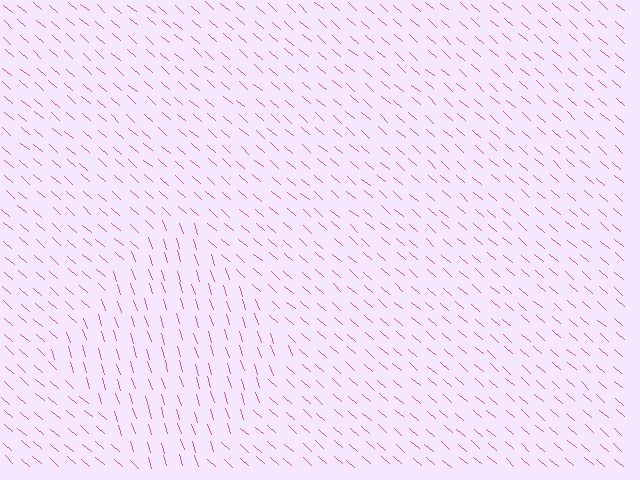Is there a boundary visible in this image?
Yes, there is a texture boundary formed by a change in line orientation.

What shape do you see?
I see a diamond.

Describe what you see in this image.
The image is filled with small pink line segments. A diamond region in the image has lines oriented differently from the surrounding lines, creating a visible texture boundary.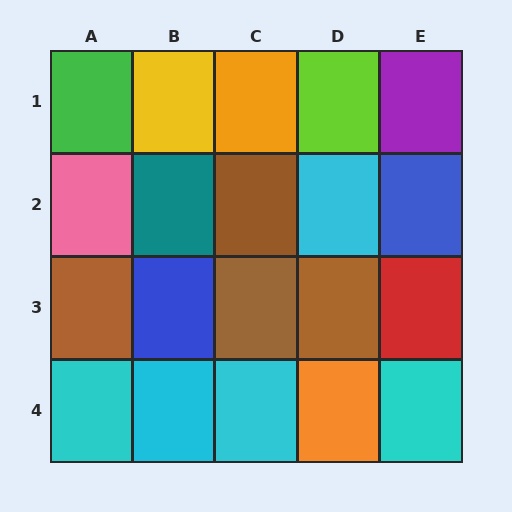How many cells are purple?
1 cell is purple.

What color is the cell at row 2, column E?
Blue.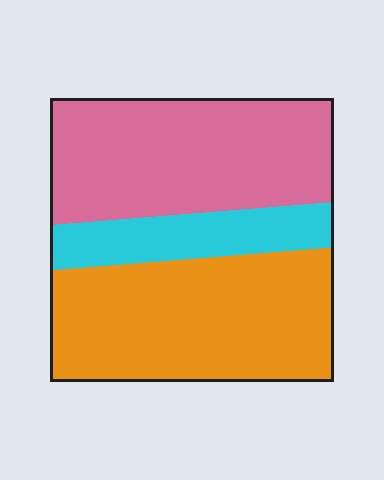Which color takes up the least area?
Cyan, at roughly 15%.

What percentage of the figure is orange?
Orange covers roughly 45% of the figure.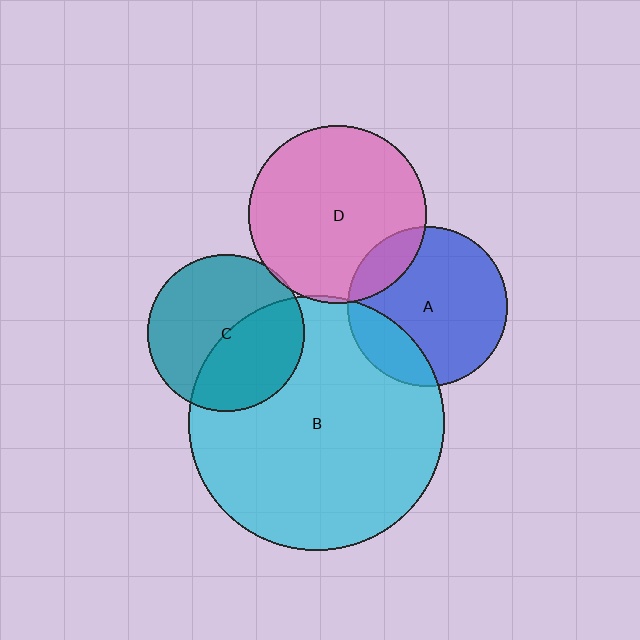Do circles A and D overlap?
Yes.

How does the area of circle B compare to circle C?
Approximately 2.7 times.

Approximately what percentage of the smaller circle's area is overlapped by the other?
Approximately 15%.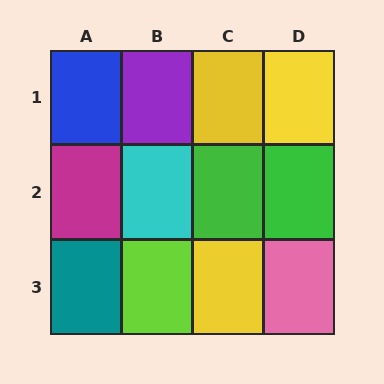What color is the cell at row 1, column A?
Blue.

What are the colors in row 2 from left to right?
Magenta, cyan, green, green.